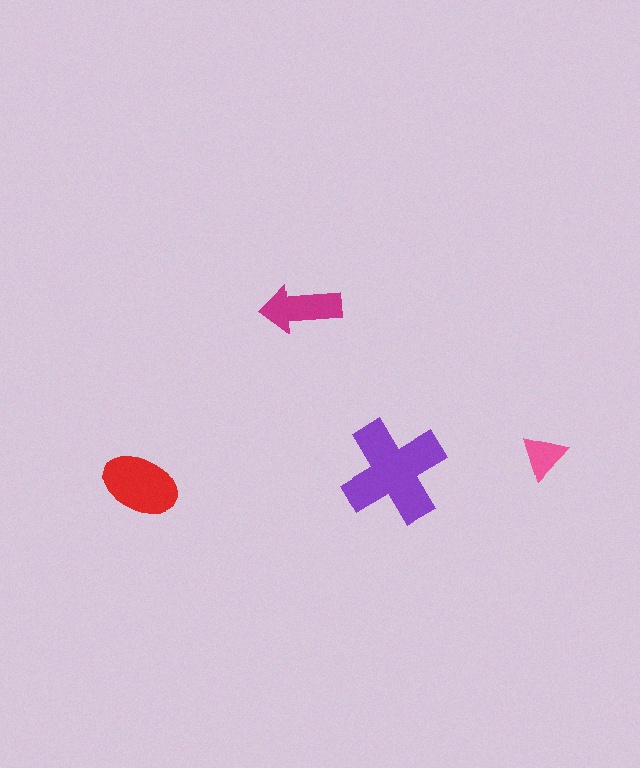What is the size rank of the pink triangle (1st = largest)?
4th.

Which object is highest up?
The magenta arrow is topmost.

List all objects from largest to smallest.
The purple cross, the red ellipse, the magenta arrow, the pink triangle.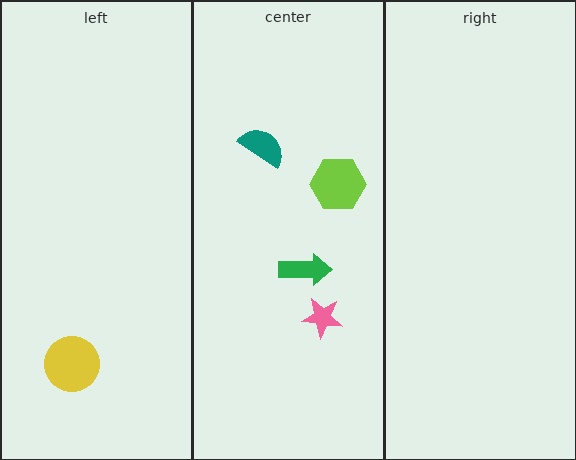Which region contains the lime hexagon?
The center region.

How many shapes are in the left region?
1.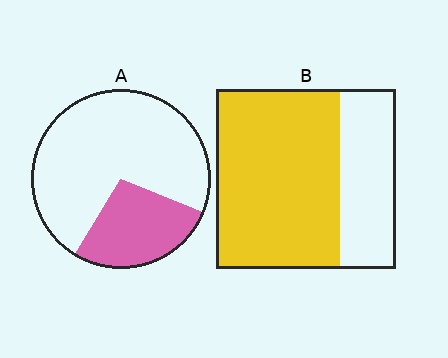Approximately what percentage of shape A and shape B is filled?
A is approximately 30% and B is approximately 70%.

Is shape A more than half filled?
No.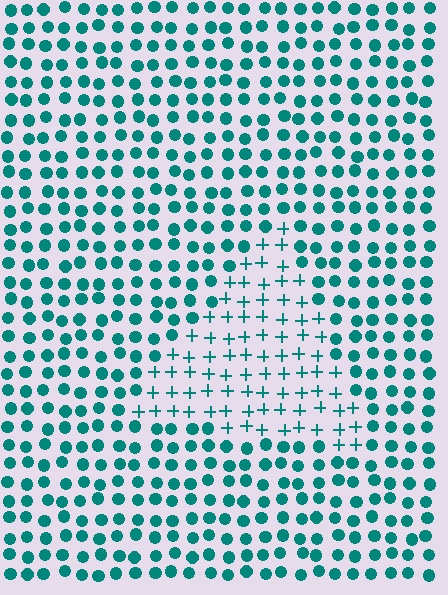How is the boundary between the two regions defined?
The boundary is defined by a change in element shape: plus signs inside vs. circles outside. All elements share the same color and spacing.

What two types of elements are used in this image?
The image uses plus signs inside the triangle region and circles outside it.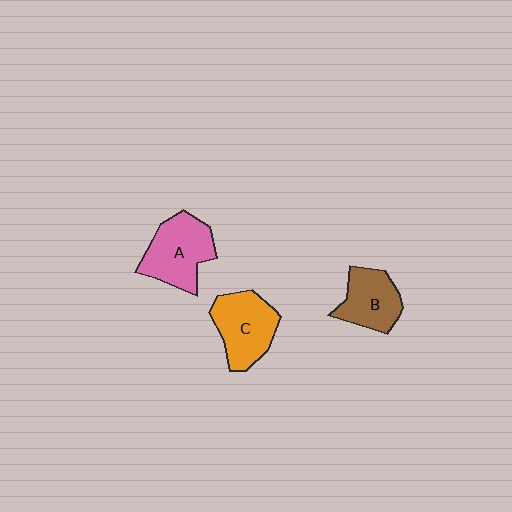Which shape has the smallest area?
Shape B (brown).